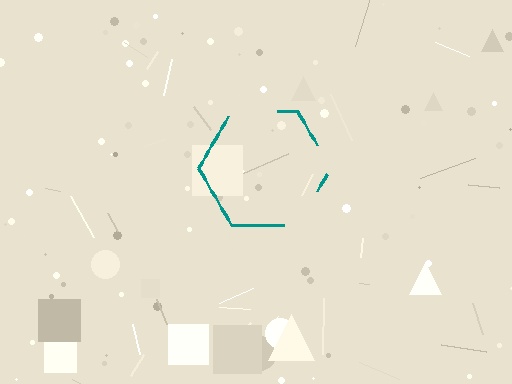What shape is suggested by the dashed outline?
The dashed outline suggests a hexagon.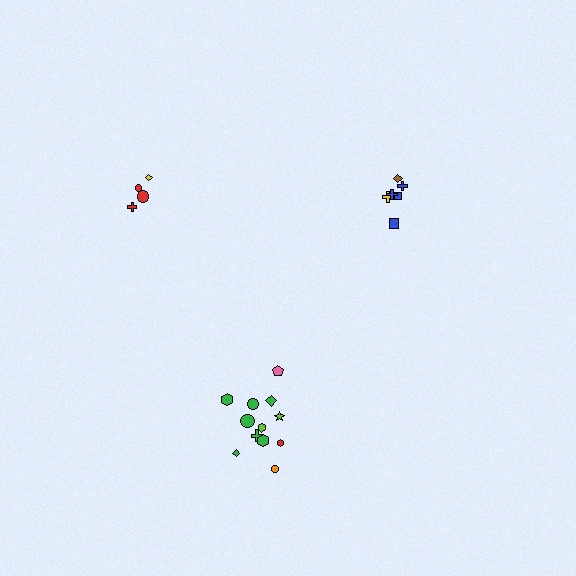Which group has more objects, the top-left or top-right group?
The top-right group.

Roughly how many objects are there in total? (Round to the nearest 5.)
Roughly 20 objects in total.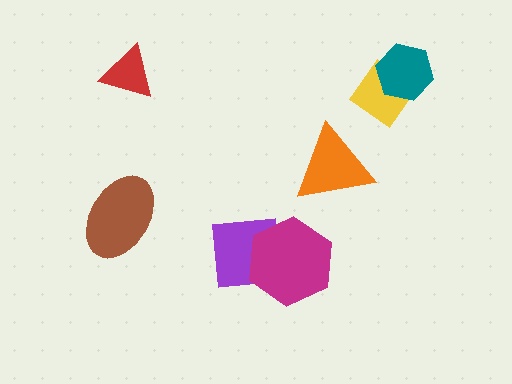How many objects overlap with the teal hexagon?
1 object overlaps with the teal hexagon.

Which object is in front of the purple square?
The magenta hexagon is in front of the purple square.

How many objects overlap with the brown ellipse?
0 objects overlap with the brown ellipse.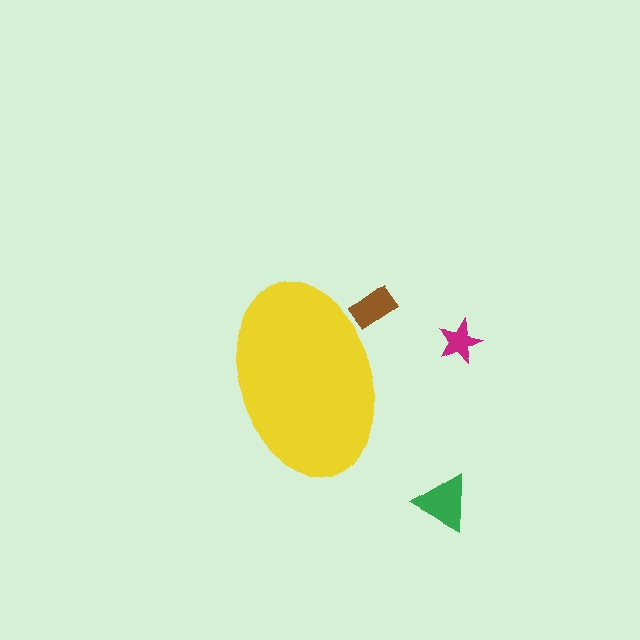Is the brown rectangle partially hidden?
Yes, the brown rectangle is partially hidden behind the yellow ellipse.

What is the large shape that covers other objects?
A yellow ellipse.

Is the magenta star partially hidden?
No, the magenta star is fully visible.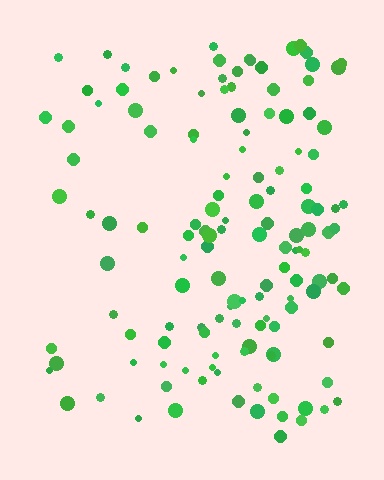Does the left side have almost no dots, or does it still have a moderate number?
Still a moderate number, just noticeably fewer than the right.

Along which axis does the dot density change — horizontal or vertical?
Horizontal.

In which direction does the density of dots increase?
From left to right, with the right side densest.